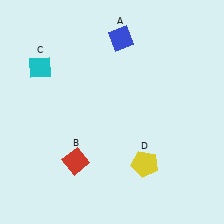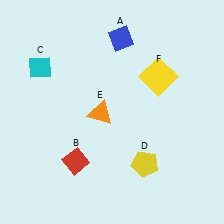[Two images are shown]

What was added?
An orange triangle (E), a yellow square (F) were added in Image 2.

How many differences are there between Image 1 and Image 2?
There are 2 differences between the two images.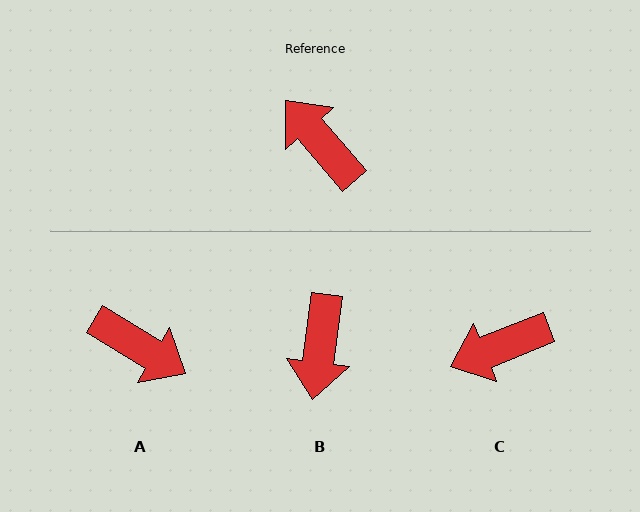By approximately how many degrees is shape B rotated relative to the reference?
Approximately 132 degrees counter-clockwise.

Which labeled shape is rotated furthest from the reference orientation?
A, about 162 degrees away.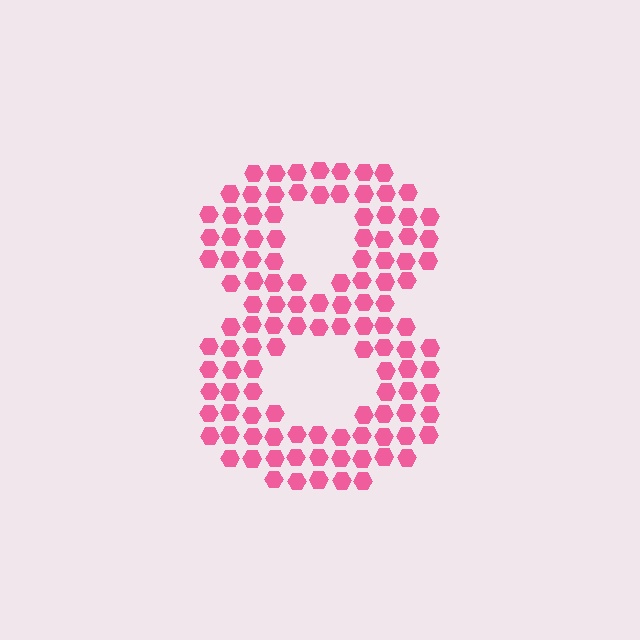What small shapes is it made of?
It is made of small hexagons.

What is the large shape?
The large shape is the digit 8.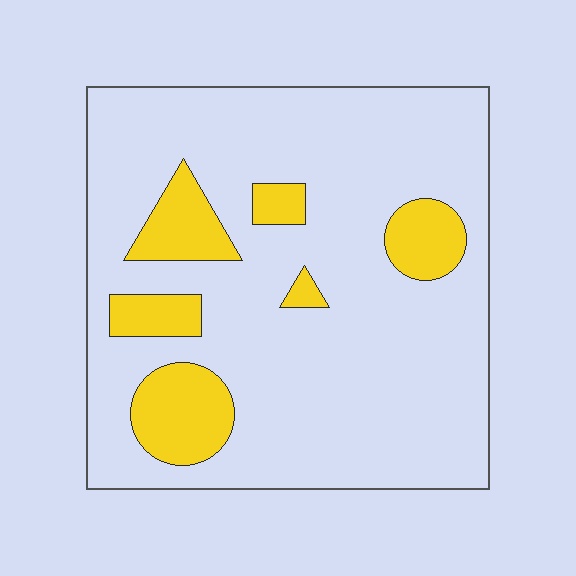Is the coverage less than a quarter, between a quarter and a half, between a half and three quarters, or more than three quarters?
Less than a quarter.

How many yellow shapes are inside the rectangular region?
6.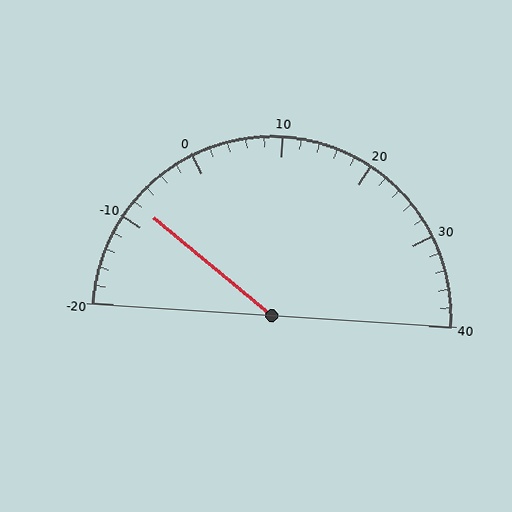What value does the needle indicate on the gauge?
The needle indicates approximately -8.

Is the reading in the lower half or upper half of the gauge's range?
The reading is in the lower half of the range (-20 to 40).